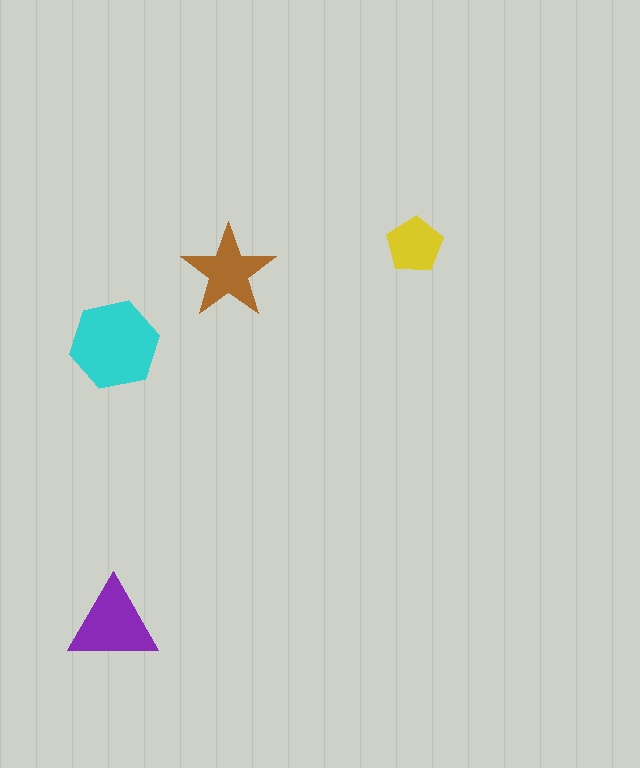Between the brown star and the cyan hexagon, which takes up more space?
The cyan hexagon.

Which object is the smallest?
The yellow pentagon.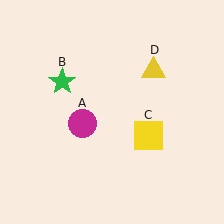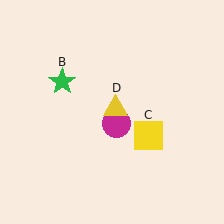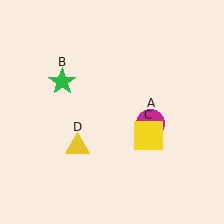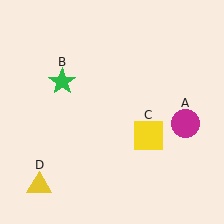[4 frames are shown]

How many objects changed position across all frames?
2 objects changed position: magenta circle (object A), yellow triangle (object D).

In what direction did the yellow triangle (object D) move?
The yellow triangle (object D) moved down and to the left.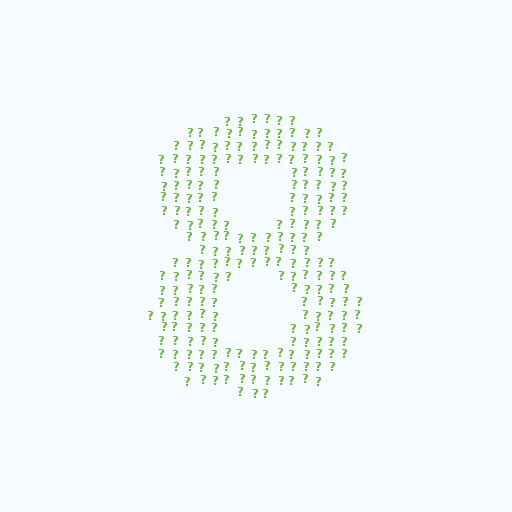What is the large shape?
The large shape is the digit 8.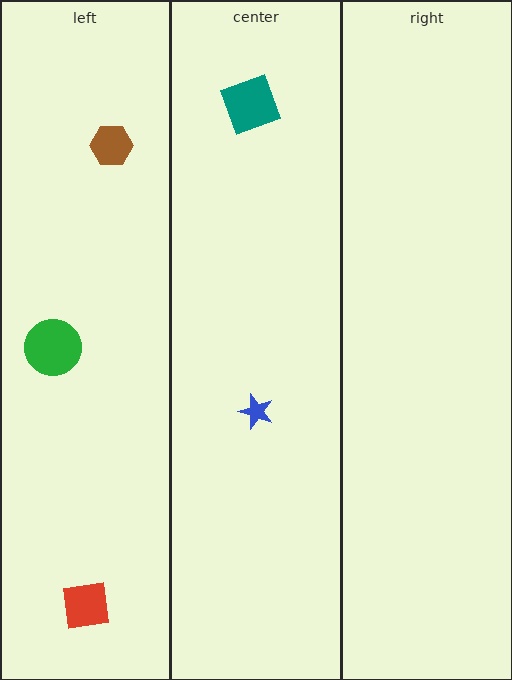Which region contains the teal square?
The center region.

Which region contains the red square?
The left region.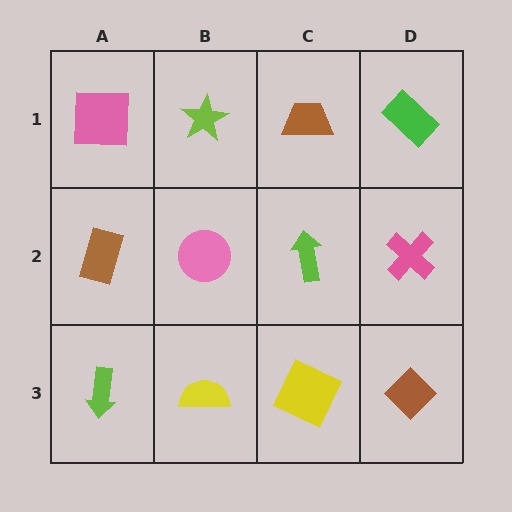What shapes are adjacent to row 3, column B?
A pink circle (row 2, column B), a lime arrow (row 3, column A), a yellow square (row 3, column C).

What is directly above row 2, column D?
A green rectangle.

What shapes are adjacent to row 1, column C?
A lime arrow (row 2, column C), a lime star (row 1, column B), a green rectangle (row 1, column D).